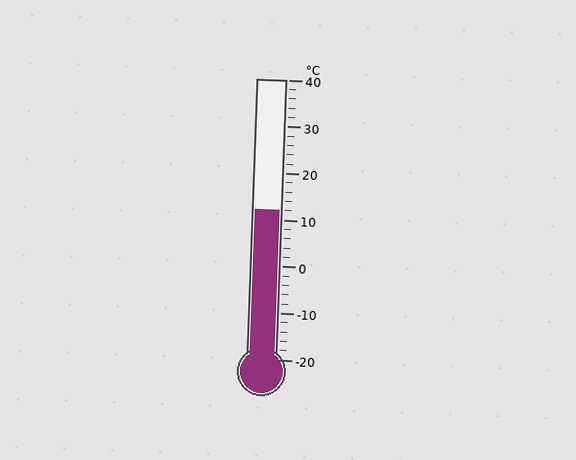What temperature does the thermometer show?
The thermometer shows approximately 12°C.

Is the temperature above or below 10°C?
The temperature is above 10°C.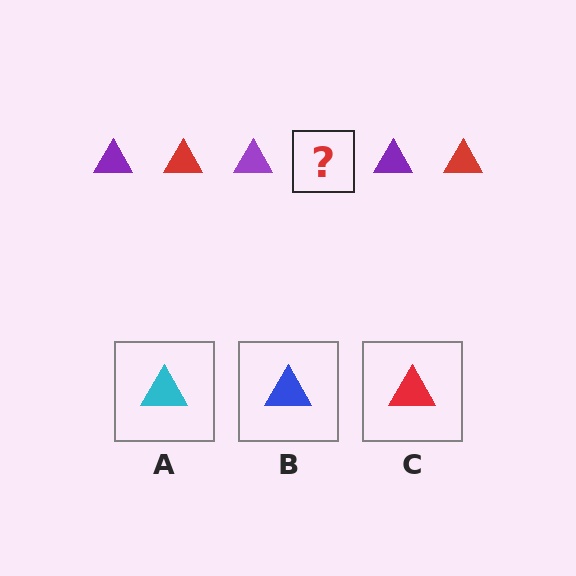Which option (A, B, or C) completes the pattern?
C.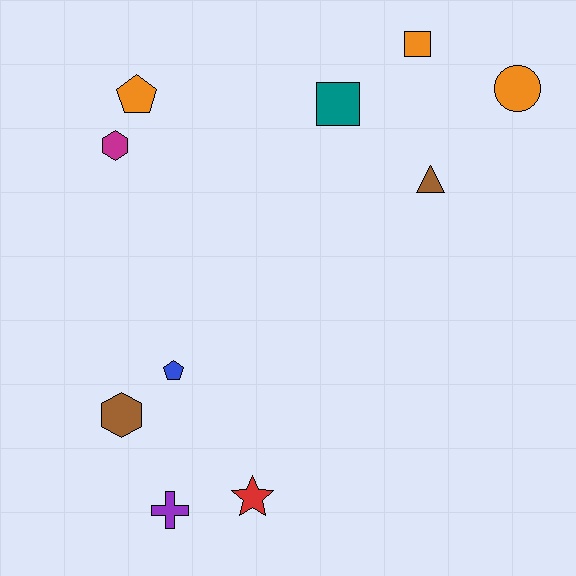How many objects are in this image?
There are 10 objects.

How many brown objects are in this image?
There are 2 brown objects.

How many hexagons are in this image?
There are 2 hexagons.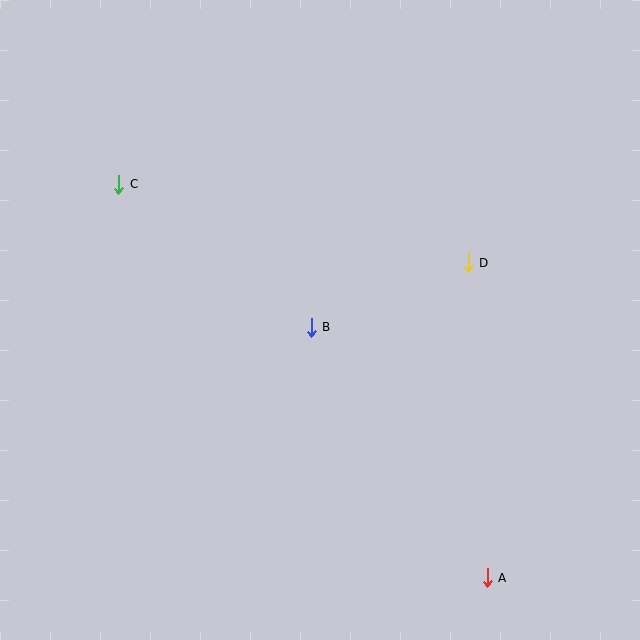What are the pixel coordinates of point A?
Point A is at (487, 578).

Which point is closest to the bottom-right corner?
Point A is closest to the bottom-right corner.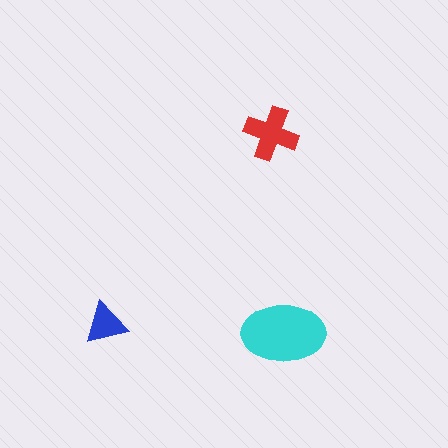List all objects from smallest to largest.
The blue triangle, the red cross, the cyan ellipse.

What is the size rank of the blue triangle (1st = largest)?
3rd.